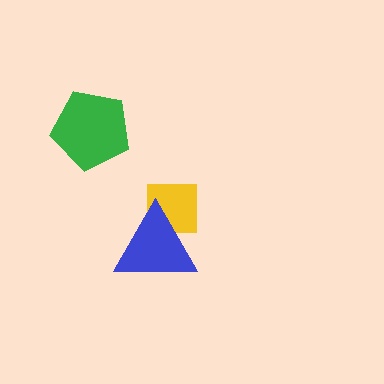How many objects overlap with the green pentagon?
0 objects overlap with the green pentagon.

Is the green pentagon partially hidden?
No, no other shape covers it.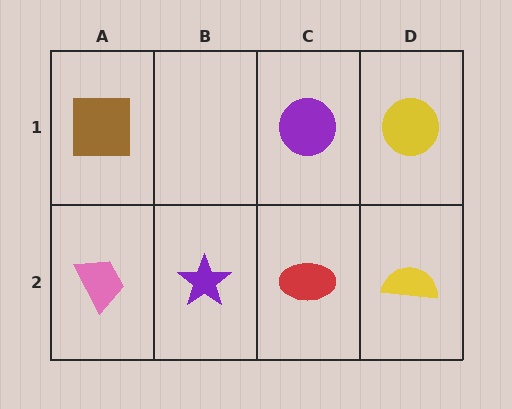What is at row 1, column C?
A purple circle.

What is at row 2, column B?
A purple star.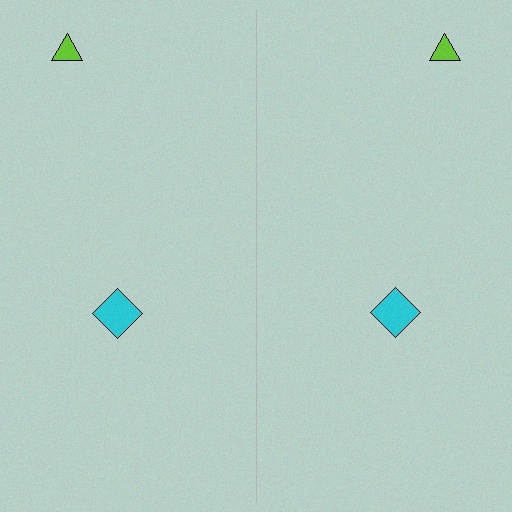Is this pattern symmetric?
Yes, this pattern has bilateral (reflection) symmetry.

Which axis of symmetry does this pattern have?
The pattern has a vertical axis of symmetry running through the center of the image.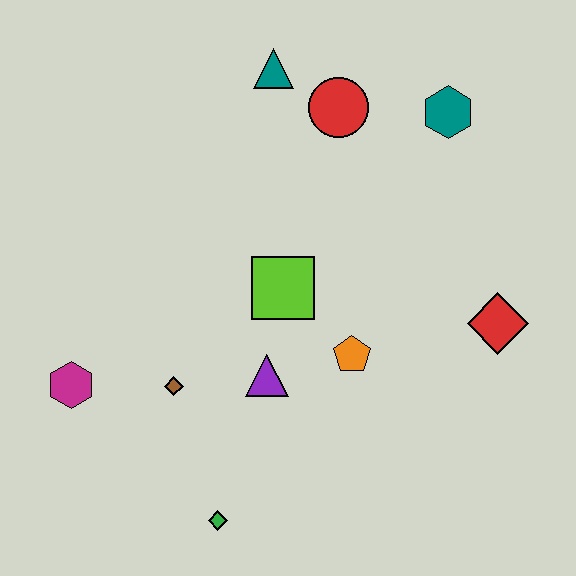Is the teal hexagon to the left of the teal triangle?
No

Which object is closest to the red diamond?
The orange pentagon is closest to the red diamond.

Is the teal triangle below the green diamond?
No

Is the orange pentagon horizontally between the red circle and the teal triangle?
No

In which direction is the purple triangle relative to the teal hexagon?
The purple triangle is below the teal hexagon.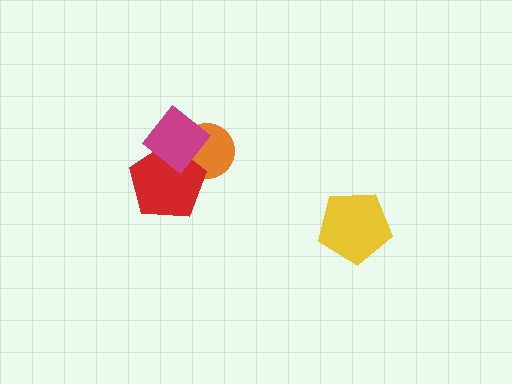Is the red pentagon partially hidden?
Yes, it is partially covered by another shape.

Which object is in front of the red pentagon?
The magenta diamond is in front of the red pentagon.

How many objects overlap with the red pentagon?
2 objects overlap with the red pentagon.